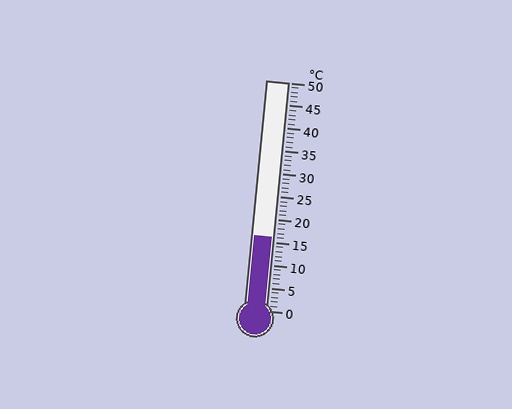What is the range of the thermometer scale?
The thermometer scale ranges from 0°C to 50°C.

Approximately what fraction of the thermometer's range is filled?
The thermometer is filled to approximately 30% of its range.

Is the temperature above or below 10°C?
The temperature is above 10°C.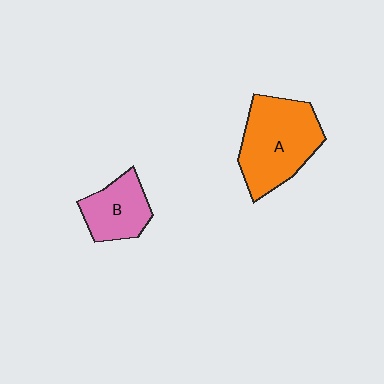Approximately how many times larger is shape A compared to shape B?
Approximately 1.8 times.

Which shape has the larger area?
Shape A (orange).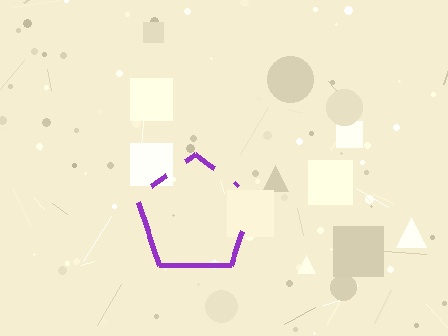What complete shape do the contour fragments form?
The contour fragments form a pentagon.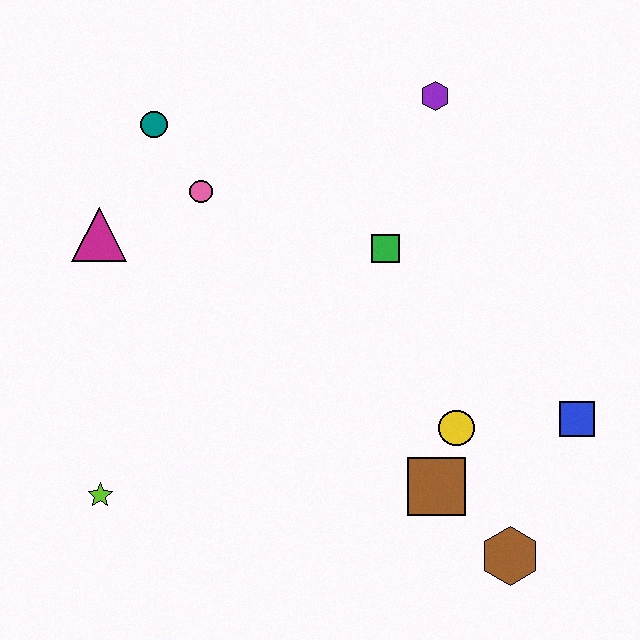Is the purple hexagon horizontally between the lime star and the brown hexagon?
Yes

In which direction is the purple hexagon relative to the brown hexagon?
The purple hexagon is above the brown hexagon.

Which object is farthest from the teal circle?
The brown hexagon is farthest from the teal circle.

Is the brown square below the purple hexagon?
Yes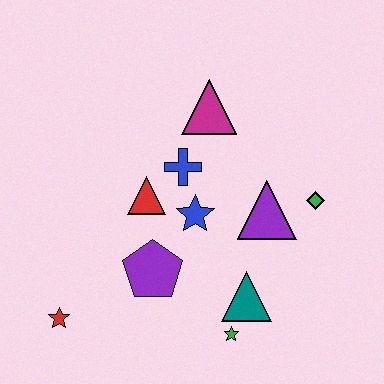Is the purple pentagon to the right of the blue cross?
No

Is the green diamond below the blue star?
No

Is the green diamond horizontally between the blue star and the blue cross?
No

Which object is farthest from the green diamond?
The red star is farthest from the green diamond.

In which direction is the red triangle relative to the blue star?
The red triangle is to the left of the blue star.